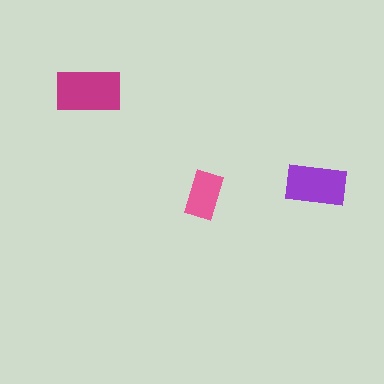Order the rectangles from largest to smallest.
the magenta one, the purple one, the pink one.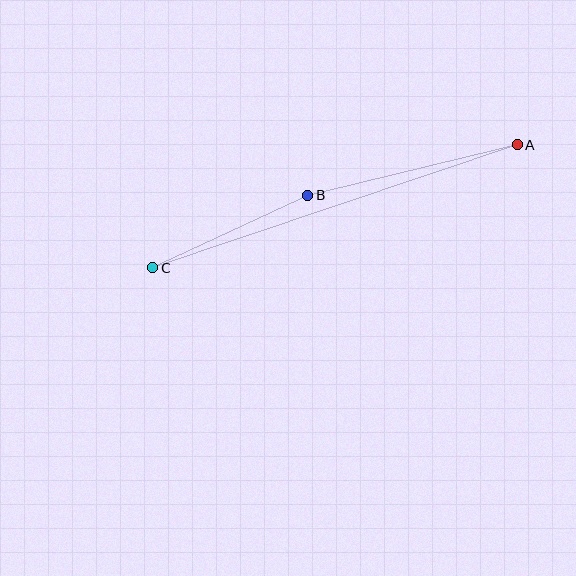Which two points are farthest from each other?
Points A and C are farthest from each other.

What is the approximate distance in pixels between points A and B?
The distance between A and B is approximately 215 pixels.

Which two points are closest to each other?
Points B and C are closest to each other.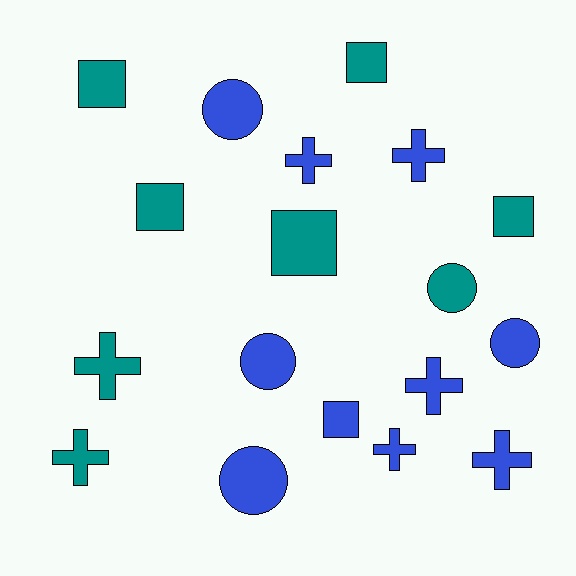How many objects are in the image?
There are 18 objects.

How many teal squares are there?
There are 5 teal squares.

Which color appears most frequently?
Blue, with 10 objects.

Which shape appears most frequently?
Cross, with 7 objects.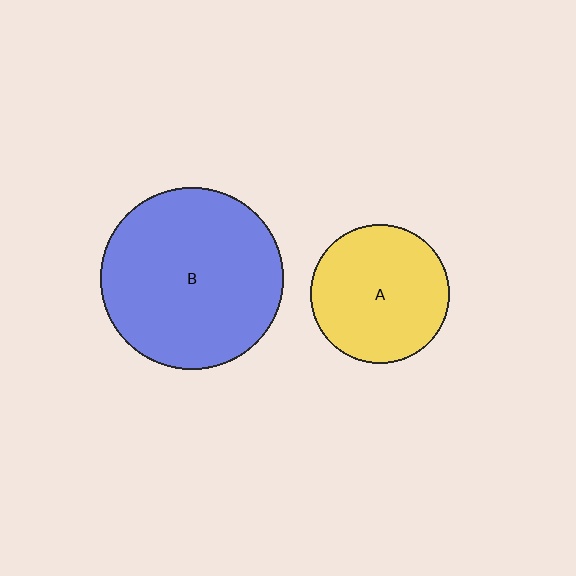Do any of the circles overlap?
No, none of the circles overlap.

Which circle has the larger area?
Circle B (blue).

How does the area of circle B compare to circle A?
Approximately 1.7 times.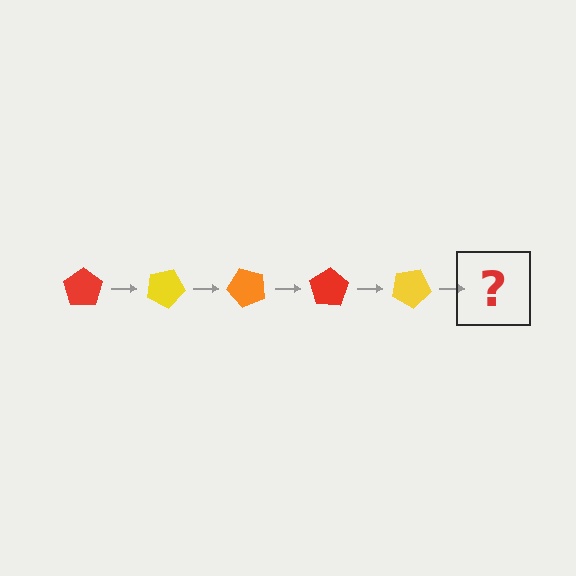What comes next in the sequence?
The next element should be an orange pentagon, rotated 125 degrees from the start.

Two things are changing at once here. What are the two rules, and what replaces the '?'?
The two rules are that it rotates 25 degrees each step and the color cycles through red, yellow, and orange. The '?' should be an orange pentagon, rotated 125 degrees from the start.